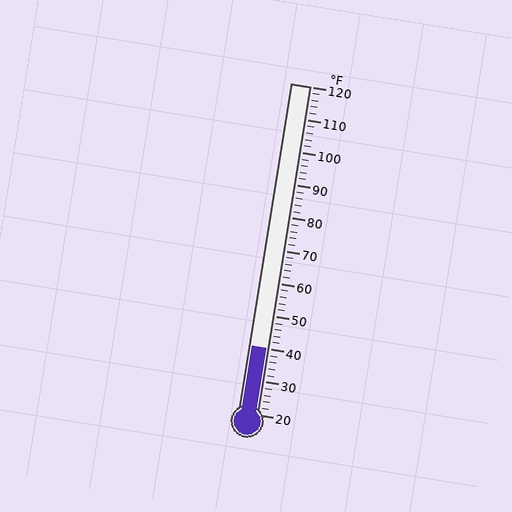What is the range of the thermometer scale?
The thermometer scale ranges from 20°F to 120°F.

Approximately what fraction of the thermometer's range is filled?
The thermometer is filled to approximately 20% of its range.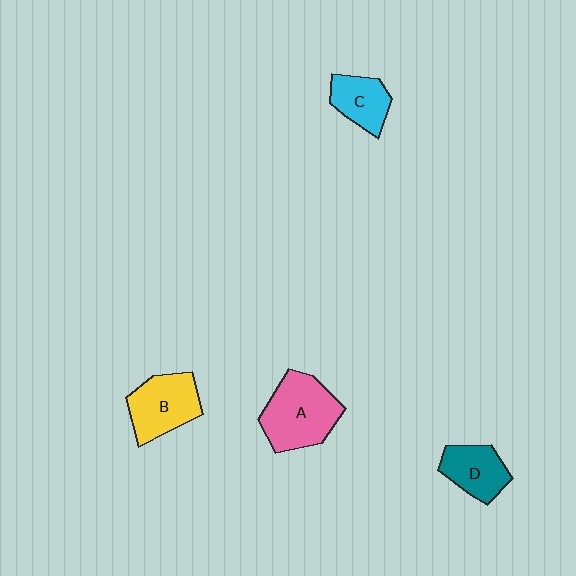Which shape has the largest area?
Shape A (pink).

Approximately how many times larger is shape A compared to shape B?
Approximately 1.2 times.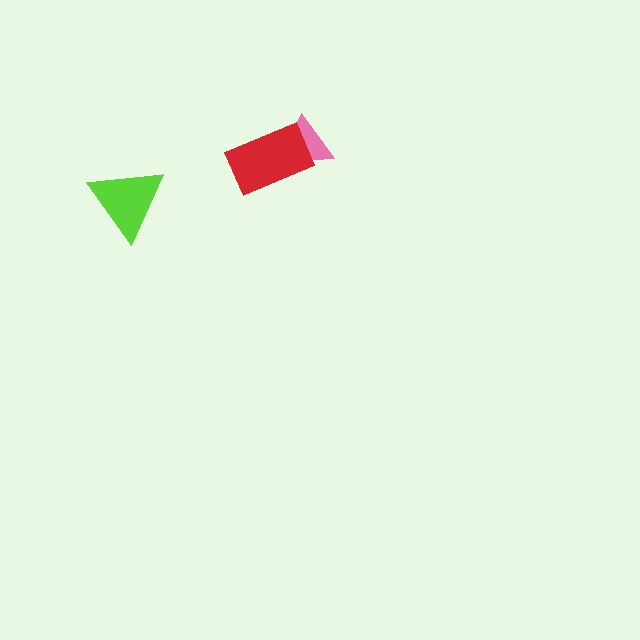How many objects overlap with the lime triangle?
0 objects overlap with the lime triangle.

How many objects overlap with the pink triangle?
1 object overlaps with the pink triangle.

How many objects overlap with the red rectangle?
1 object overlaps with the red rectangle.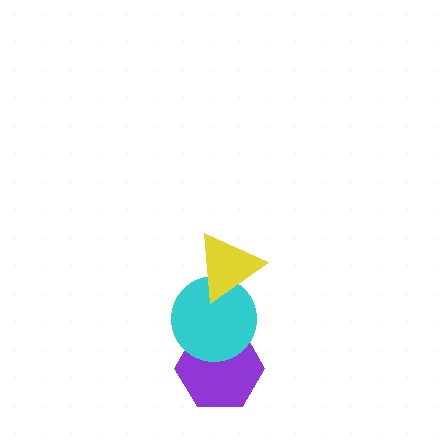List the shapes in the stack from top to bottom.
From top to bottom: the yellow triangle, the cyan circle, the purple hexagon.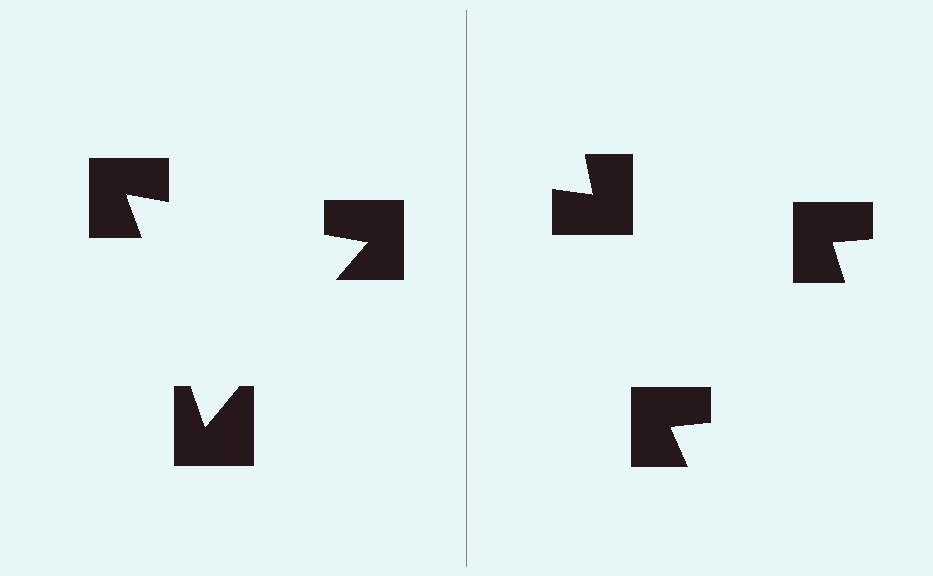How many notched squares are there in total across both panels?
6 — 3 on each side.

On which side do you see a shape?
An illusory triangle appears on the left side. On the right side the wedge cuts are rotated, so no coherent shape forms.